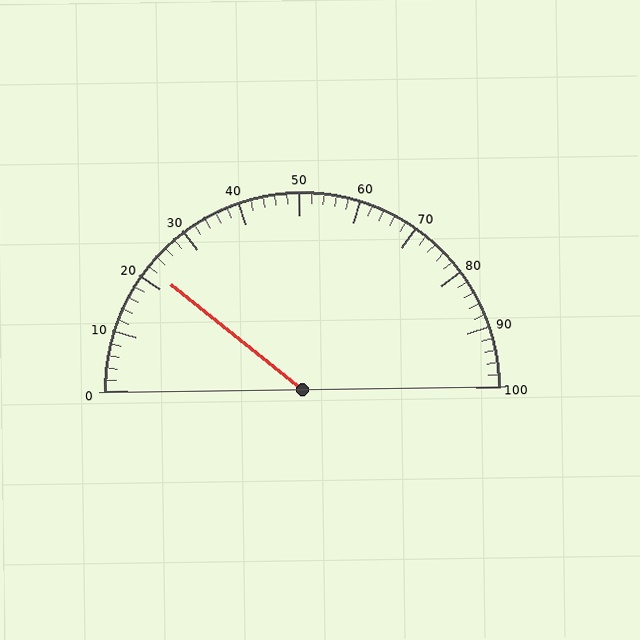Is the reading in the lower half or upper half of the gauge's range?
The reading is in the lower half of the range (0 to 100).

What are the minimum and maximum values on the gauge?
The gauge ranges from 0 to 100.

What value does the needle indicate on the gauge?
The needle indicates approximately 22.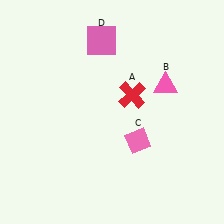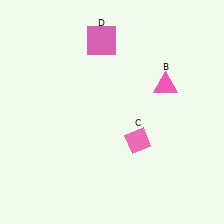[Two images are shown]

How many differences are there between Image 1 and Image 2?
There is 1 difference between the two images.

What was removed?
The red cross (A) was removed in Image 2.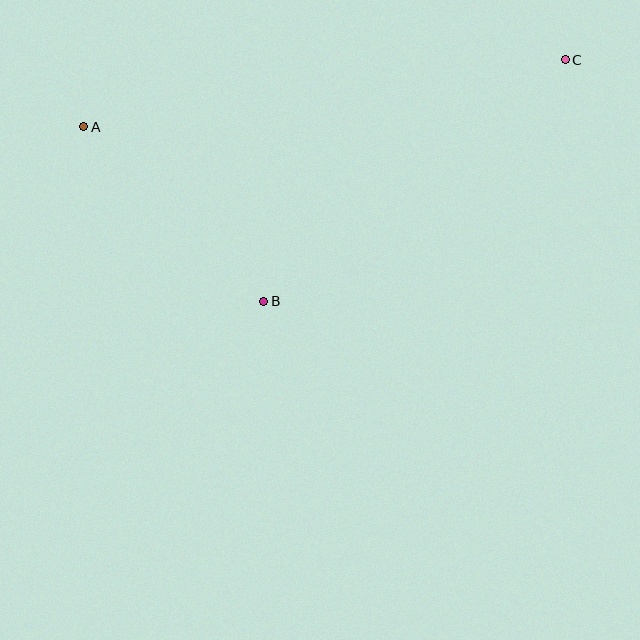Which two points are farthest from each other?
Points A and C are farthest from each other.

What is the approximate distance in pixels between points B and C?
The distance between B and C is approximately 386 pixels.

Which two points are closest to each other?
Points A and B are closest to each other.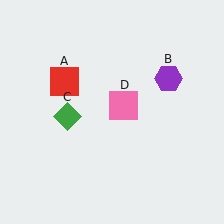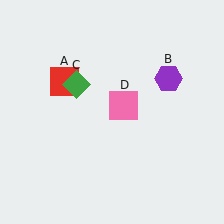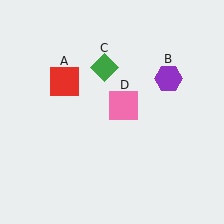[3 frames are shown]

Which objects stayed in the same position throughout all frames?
Red square (object A) and purple hexagon (object B) and pink square (object D) remained stationary.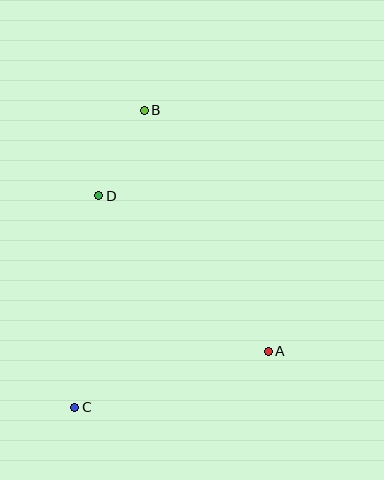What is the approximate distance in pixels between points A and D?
The distance between A and D is approximately 230 pixels.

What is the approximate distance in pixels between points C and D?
The distance between C and D is approximately 213 pixels.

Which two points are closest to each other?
Points B and D are closest to each other.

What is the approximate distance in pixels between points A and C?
The distance between A and C is approximately 202 pixels.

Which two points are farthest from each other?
Points B and C are farthest from each other.